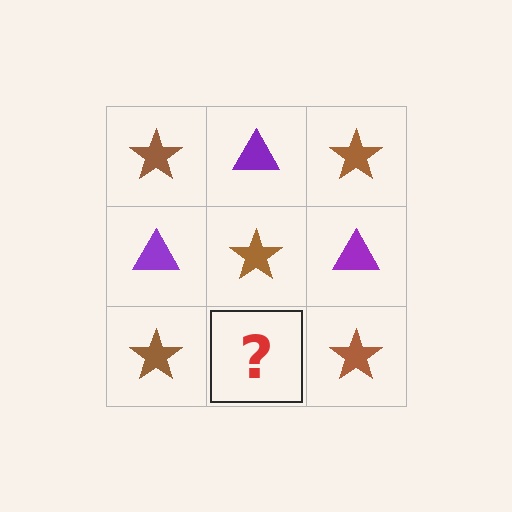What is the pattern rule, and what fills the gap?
The rule is that it alternates brown star and purple triangle in a checkerboard pattern. The gap should be filled with a purple triangle.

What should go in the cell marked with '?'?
The missing cell should contain a purple triangle.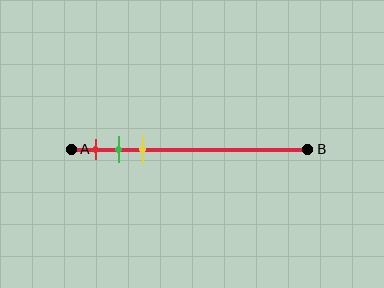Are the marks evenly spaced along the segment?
Yes, the marks are approximately evenly spaced.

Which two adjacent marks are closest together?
The green and yellow marks are the closest adjacent pair.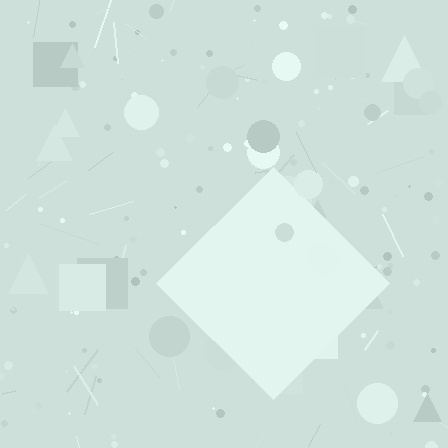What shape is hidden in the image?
A diamond is hidden in the image.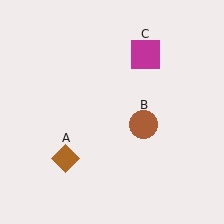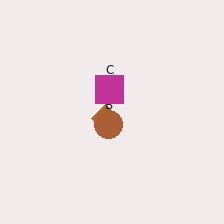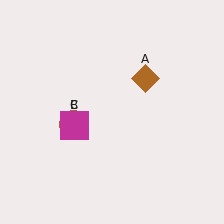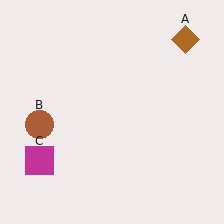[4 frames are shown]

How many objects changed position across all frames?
3 objects changed position: brown diamond (object A), brown circle (object B), magenta square (object C).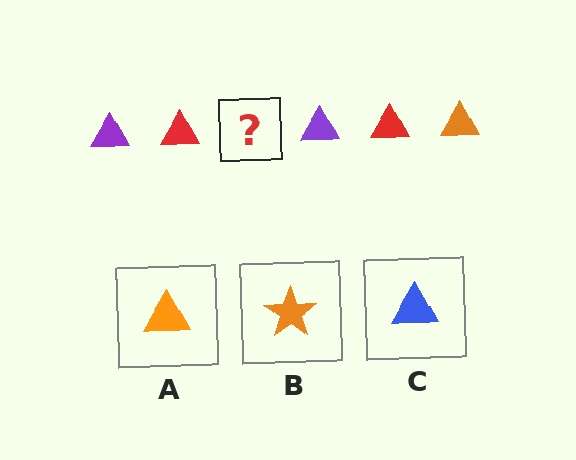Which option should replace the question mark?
Option A.